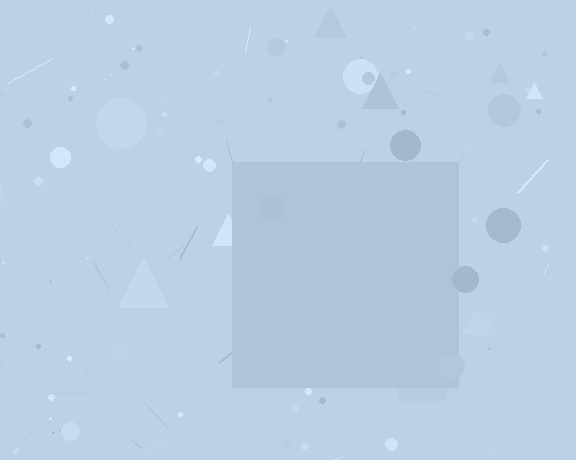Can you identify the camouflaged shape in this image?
The camouflaged shape is a square.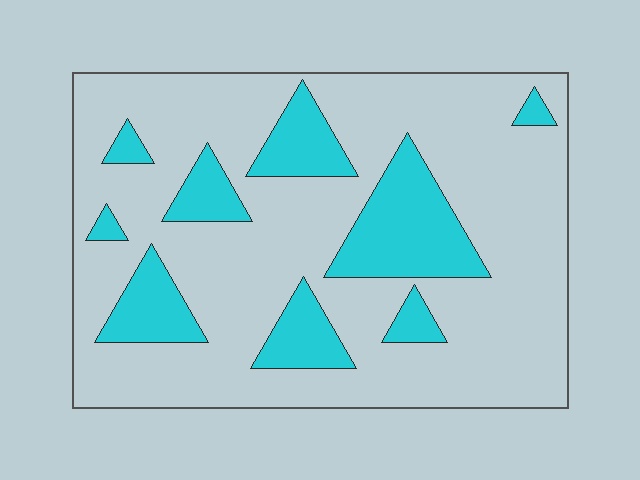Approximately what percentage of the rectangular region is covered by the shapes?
Approximately 20%.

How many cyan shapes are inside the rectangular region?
9.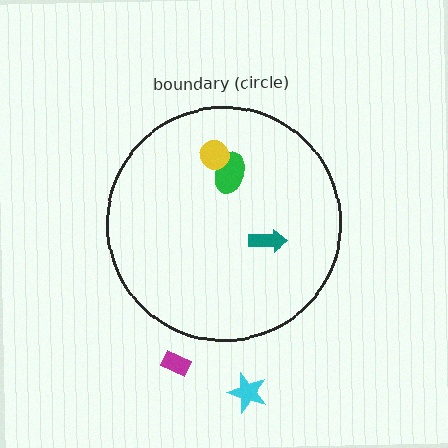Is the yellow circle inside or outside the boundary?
Inside.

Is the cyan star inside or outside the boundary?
Outside.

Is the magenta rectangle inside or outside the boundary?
Outside.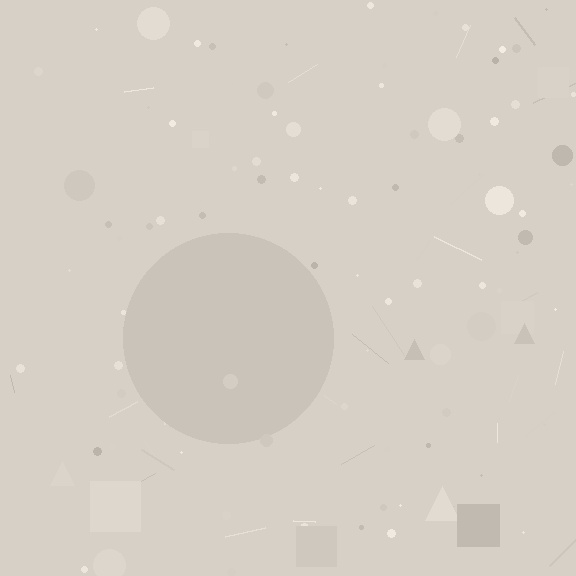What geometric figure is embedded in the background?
A circle is embedded in the background.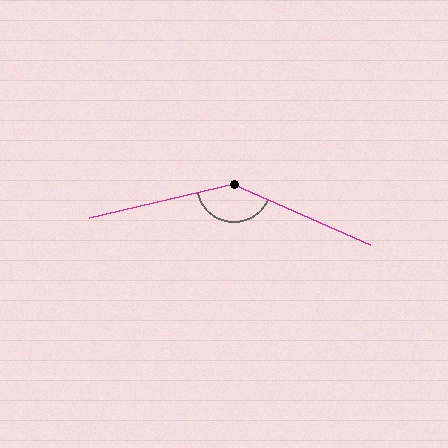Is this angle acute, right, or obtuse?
It is obtuse.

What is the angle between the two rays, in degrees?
Approximately 143 degrees.